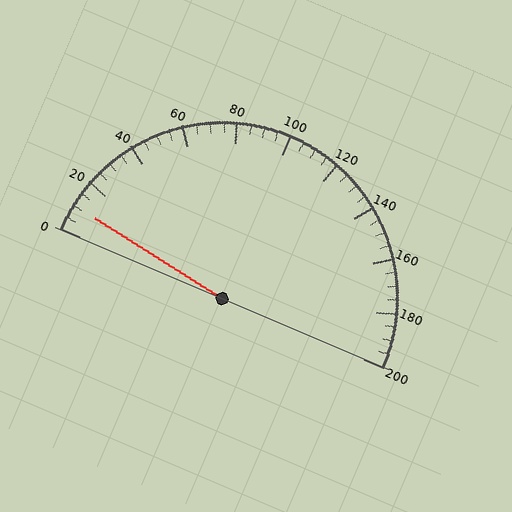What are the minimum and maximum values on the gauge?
The gauge ranges from 0 to 200.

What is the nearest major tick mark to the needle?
The nearest major tick mark is 0.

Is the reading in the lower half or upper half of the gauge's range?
The reading is in the lower half of the range (0 to 200).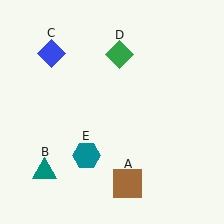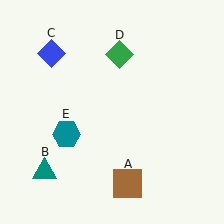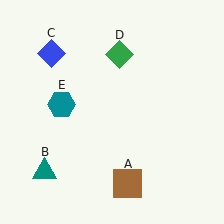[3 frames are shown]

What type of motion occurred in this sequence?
The teal hexagon (object E) rotated clockwise around the center of the scene.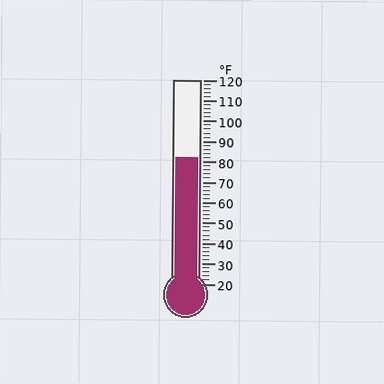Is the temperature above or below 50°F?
The temperature is above 50°F.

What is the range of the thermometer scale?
The thermometer scale ranges from 20°F to 120°F.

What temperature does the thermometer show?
The thermometer shows approximately 82°F.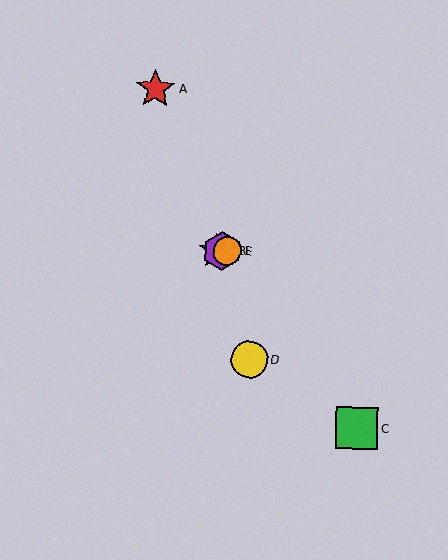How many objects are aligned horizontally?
3 objects (B, E, F) are aligned horizontally.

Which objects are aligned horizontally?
Objects B, E, F are aligned horizontally.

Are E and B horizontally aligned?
Yes, both are at y≈251.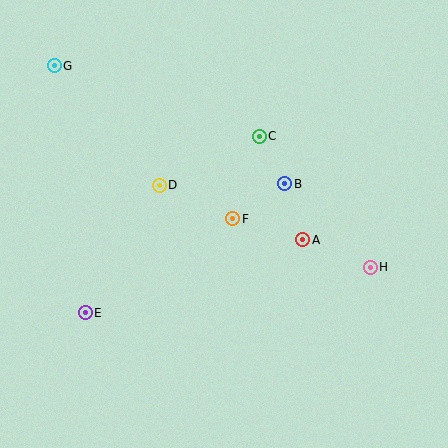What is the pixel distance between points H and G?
The distance between H and G is 375 pixels.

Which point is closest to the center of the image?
Point F at (233, 219) is closest to the center.